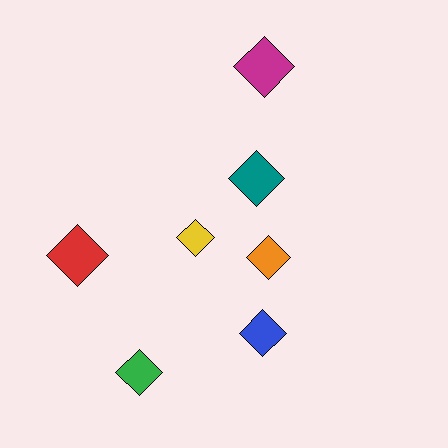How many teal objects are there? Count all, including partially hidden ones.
There is 1 teal object.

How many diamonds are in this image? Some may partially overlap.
There are 7 diamonds.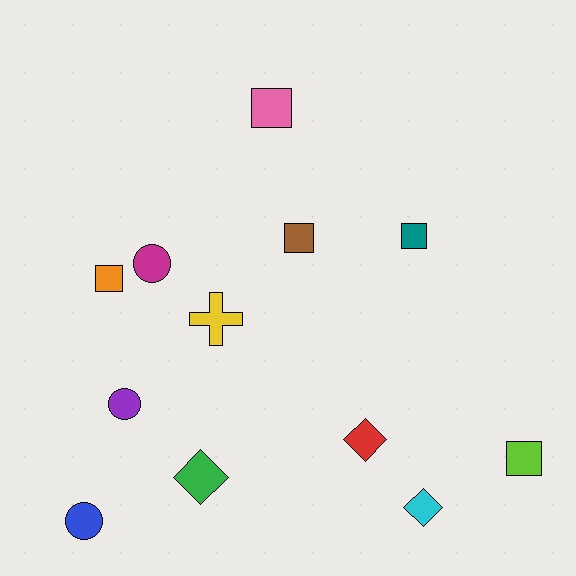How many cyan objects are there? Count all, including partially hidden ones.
There is 1 cyan object.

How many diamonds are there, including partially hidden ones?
There are 3 diamonds.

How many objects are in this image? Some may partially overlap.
There are 12 objects.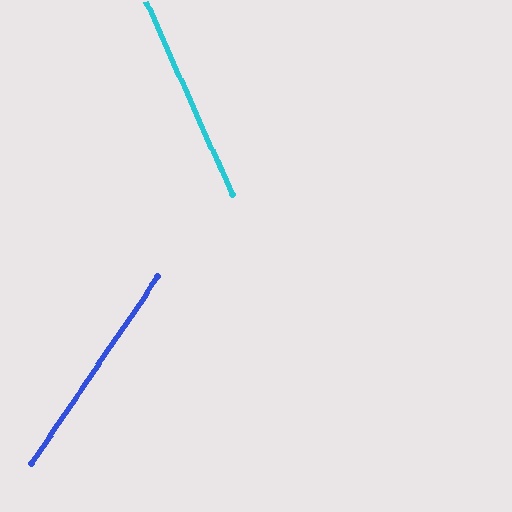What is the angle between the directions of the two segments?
Approximately 58 degrees.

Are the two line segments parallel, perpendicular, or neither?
Neither parallel nor perpendicular — they differ by about 58°.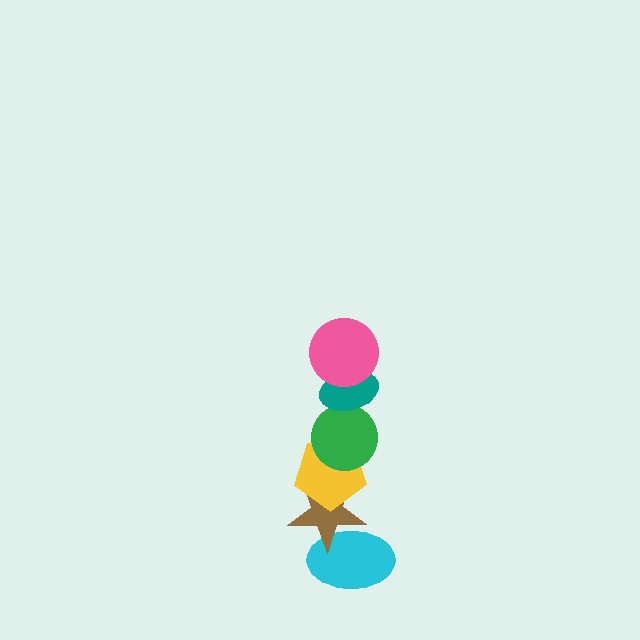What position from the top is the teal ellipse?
The teal ellipse is 2nd from the top.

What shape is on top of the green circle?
The teal ellipse is on top of the green circle.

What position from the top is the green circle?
The green circle is 3rd from the top.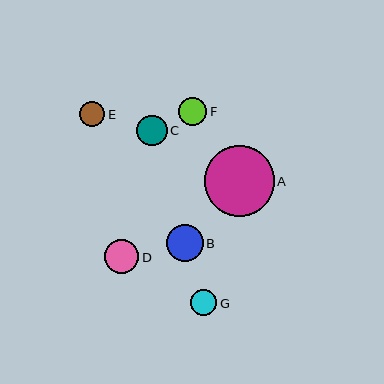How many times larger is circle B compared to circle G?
Circle B is approximately 1.4 times the size of circle G.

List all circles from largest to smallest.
From largest to smallest: A, B, D, C, F, G, E.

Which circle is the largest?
Circle A is the largest with a size of approximately 70 pixels.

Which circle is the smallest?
Circle E is the smallest with a size of approximately 25 pixels.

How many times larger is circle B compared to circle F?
Circle B is approximately 1.3 times the size of circle F.